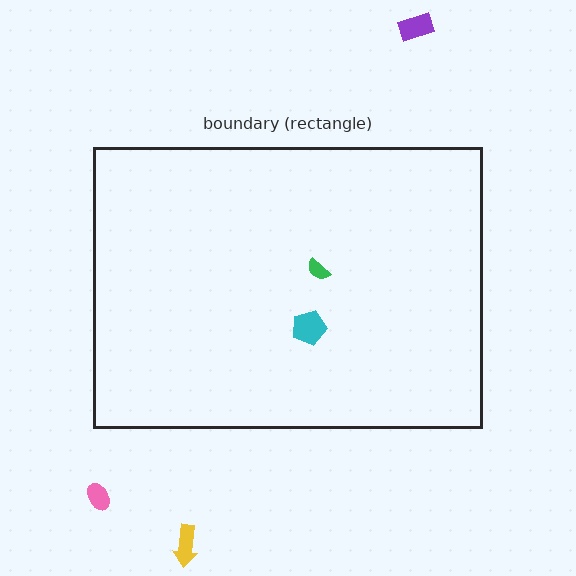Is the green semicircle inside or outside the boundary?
Inside.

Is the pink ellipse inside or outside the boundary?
Outside.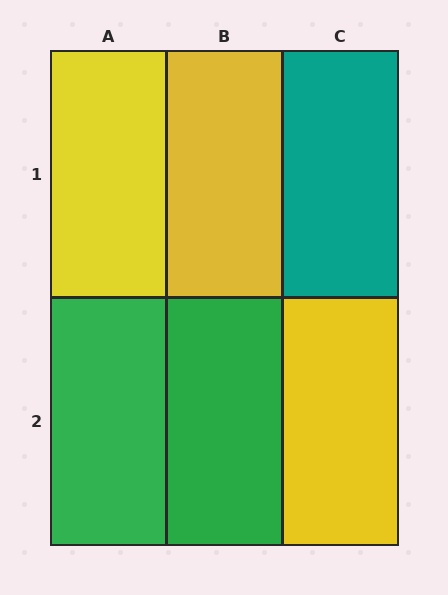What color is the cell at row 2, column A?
Green.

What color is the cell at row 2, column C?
Yellow.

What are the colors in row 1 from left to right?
Yellow, yellow, teal.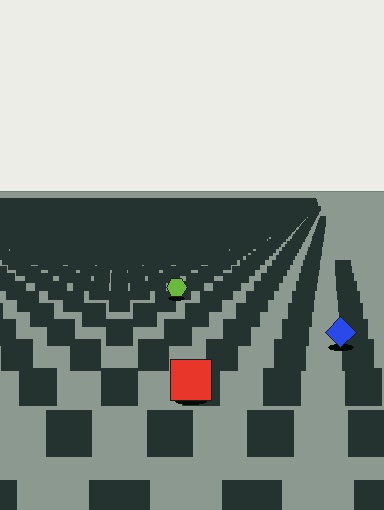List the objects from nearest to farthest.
From nearest to farthest: the red square, the blue diamond, the lime hexagon.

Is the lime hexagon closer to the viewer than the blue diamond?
No. The blue diamond is closer — you can tell from the texture gradient: the ground texture is coarser near it.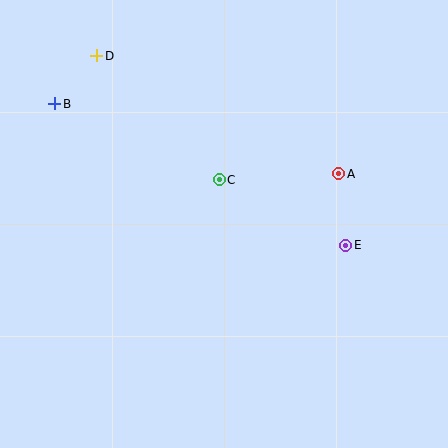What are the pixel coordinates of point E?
Point E is at (346, 245).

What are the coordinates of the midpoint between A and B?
The midpoint between A and B is at (197, 139).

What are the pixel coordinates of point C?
Point C is at (219, 180).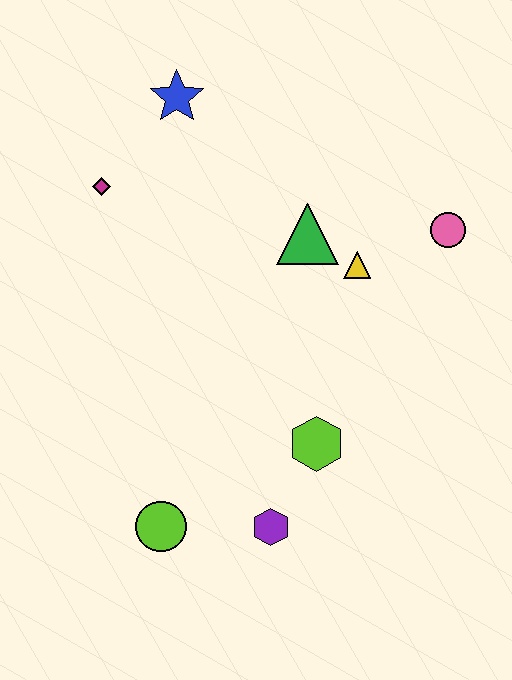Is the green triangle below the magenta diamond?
Yes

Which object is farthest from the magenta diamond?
The purple hexagon is farthest from the magenta diamond.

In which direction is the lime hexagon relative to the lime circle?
The lime hexagon is to the right of the lime circle.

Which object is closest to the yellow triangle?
The green triangle is closest to the yellow triangle.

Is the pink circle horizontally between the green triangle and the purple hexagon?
No